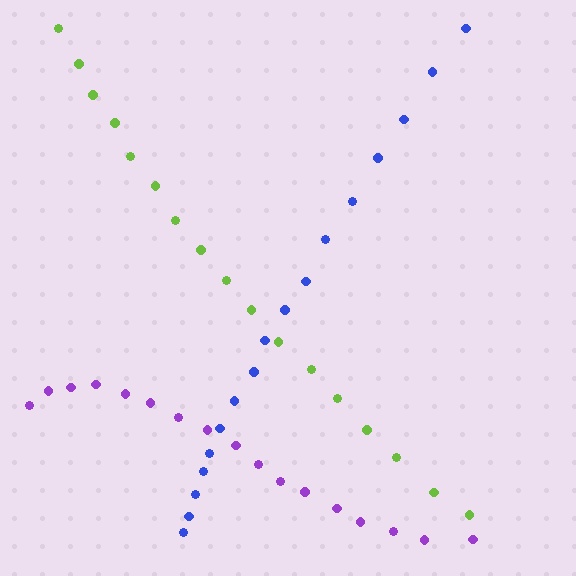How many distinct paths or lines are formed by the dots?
There are 3 distinct paths.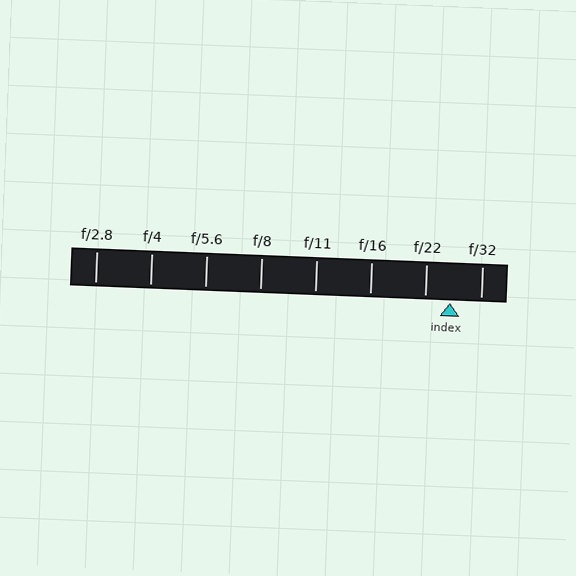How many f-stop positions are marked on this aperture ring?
There are 8 f-stop positions marked.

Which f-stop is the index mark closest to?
The index mark is closest to f/22.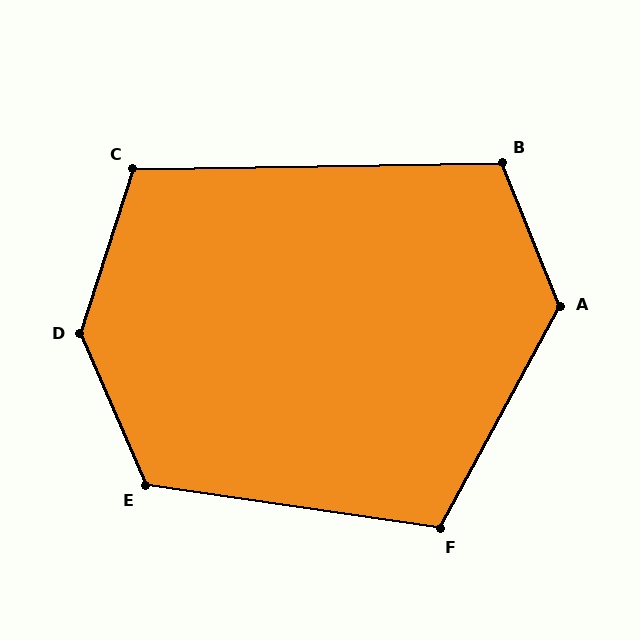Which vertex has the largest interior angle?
D, at approximately 139 degrees.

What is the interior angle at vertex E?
Approximately 122 degrees (obtuse).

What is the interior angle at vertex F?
Approximately 110 degrees (obtuse).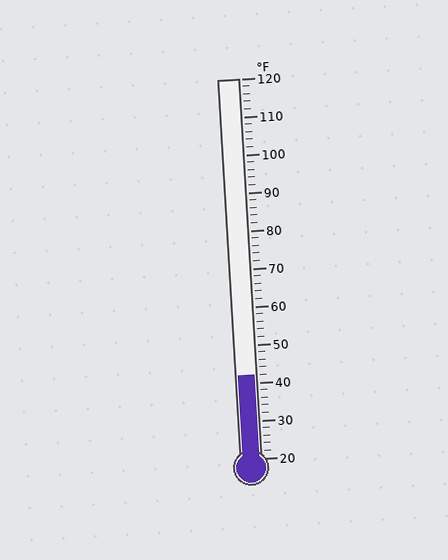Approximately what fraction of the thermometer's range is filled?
The thermometer is filled to approximately 20% of its range.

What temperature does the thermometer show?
The thermometer shows approximately 42°F.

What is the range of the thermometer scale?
The thermometer scale ranges from 20°F to 120°F.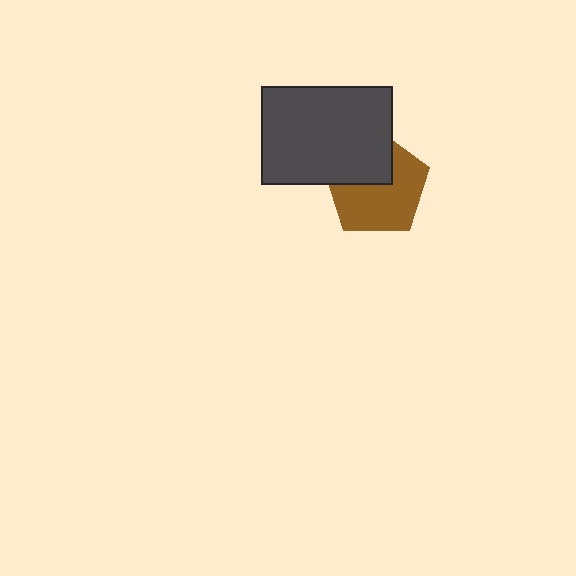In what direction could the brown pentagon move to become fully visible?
The brown pentagon could move toward the lower-right. That would shift it out from behind the dark gray rectangle entirely.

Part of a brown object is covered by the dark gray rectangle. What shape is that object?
It is a pentagon.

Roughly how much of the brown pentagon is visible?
About half of it is visible (roughly 63%).